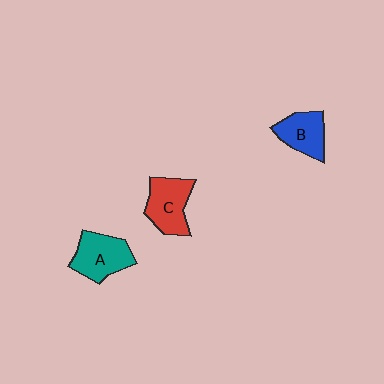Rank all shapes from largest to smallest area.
From largest to smallest: C (red), A (teal), B (blue).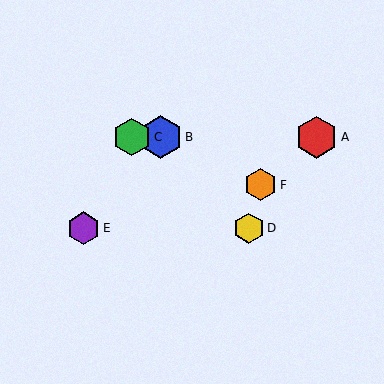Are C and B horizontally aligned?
Yes, both are at y≈137.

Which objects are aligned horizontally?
Objects A, B, C are aligned horizontally.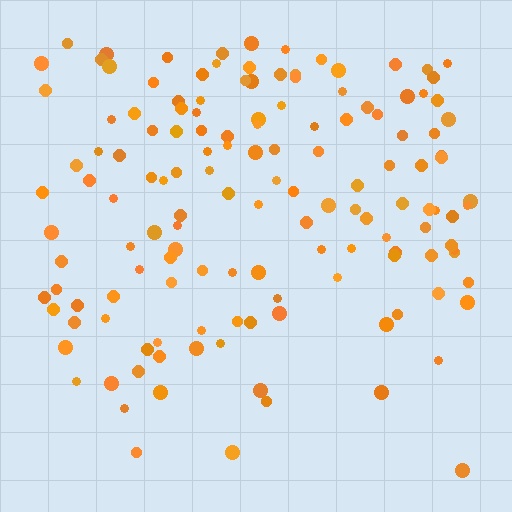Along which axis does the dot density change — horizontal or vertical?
Vertical.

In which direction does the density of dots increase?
From bottom to top, with the top side densest.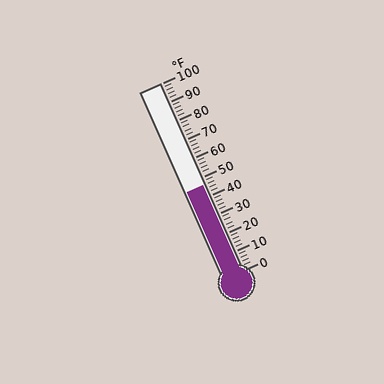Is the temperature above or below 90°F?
The temperature is below 90°F.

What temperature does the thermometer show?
The thermometer shows approximately 46°F.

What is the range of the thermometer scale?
The thermometer scale ranges from 0°F to 100°F.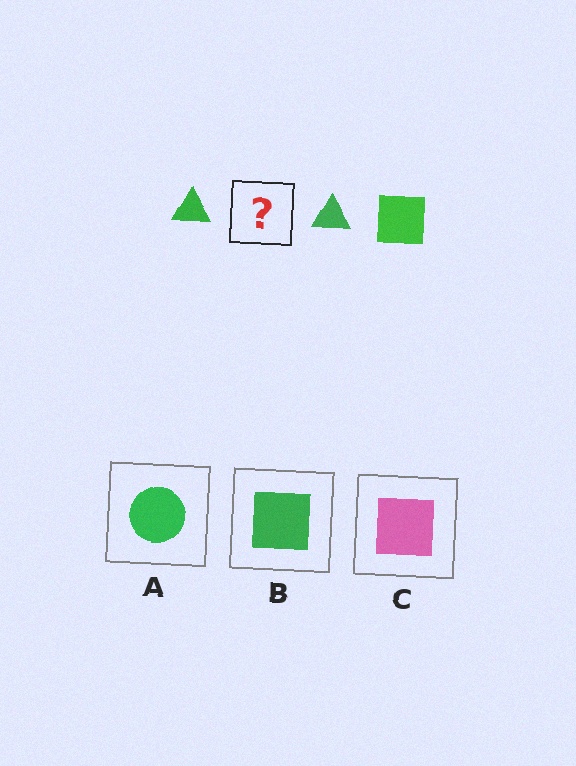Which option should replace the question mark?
Option B.